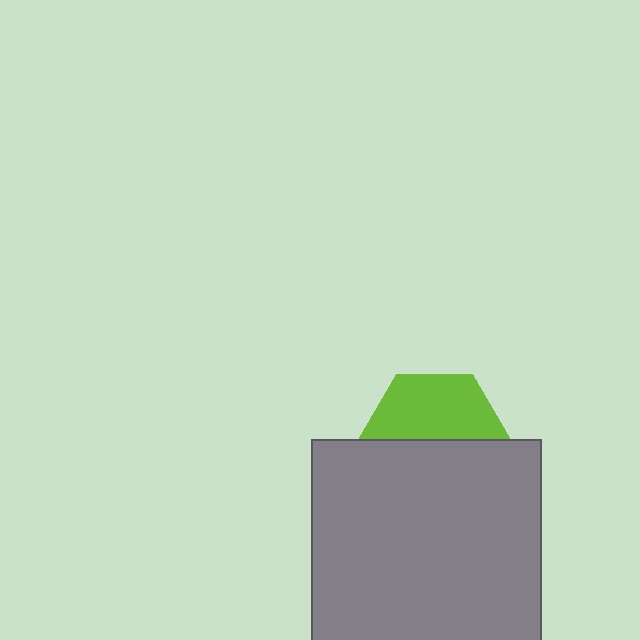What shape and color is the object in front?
The object in front is a gray rectangle.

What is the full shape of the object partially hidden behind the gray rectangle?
The partially hidden object is a lime hexagon.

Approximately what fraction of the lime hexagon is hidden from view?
Roughly 50% of the lime hexagon is hidden behind the gray rectangle.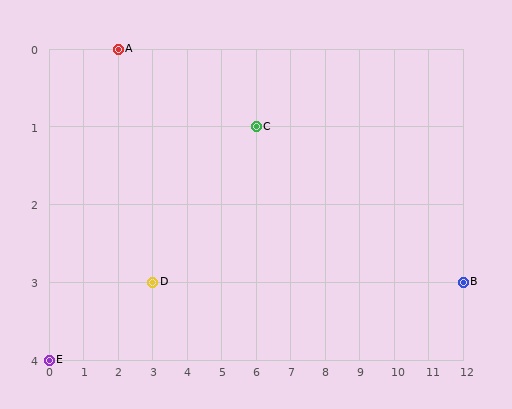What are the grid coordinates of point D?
Point D is at grid coordinates (3, 3).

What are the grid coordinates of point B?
Point B is at grid coordinates (12, 3).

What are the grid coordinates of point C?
Point C is at grid coordinates (6, 1).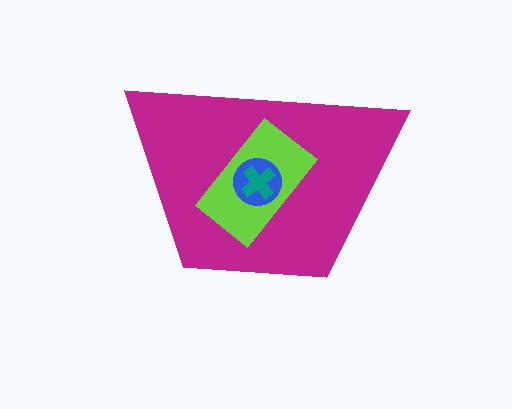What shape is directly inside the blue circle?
The teal cross.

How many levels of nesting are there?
4.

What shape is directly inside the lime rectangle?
The blue circle.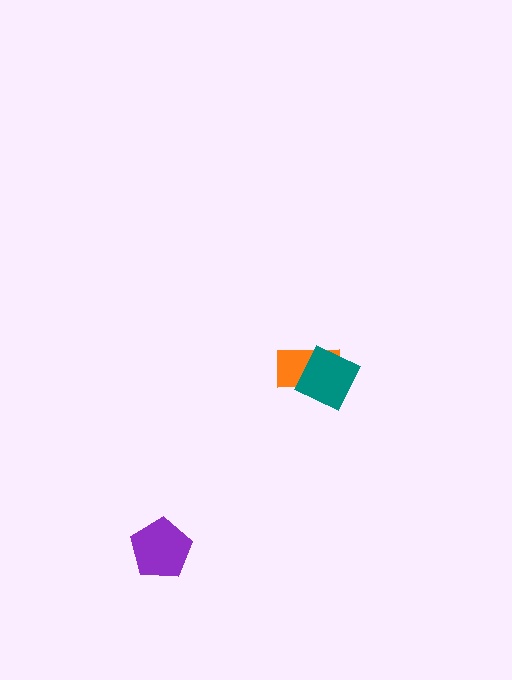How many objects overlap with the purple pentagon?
0 objects overlap with the purple pentagon.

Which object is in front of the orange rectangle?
The teal diamond is in front of the orange rectangle.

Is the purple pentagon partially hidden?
No, no other shape covers it.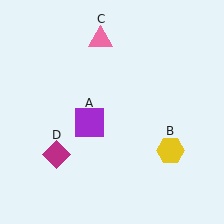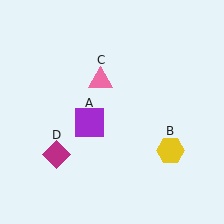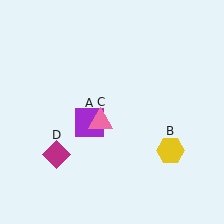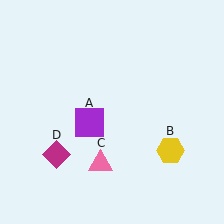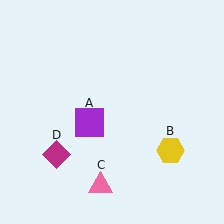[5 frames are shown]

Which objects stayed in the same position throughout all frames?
Purple square (object A) and yellow hexagon (object B) and magenta diamond (object D) remained stationary.